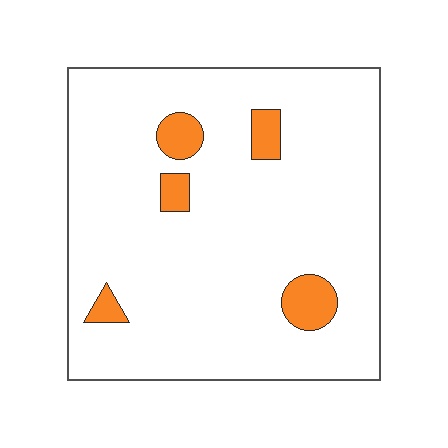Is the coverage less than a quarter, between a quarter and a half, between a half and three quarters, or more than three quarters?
Less than a quarter.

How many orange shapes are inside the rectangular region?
5.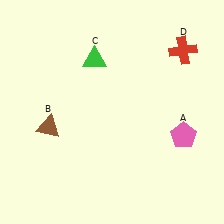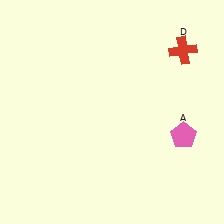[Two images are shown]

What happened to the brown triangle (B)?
The brown triangle (B) was removed in Image 2. It was in the bottom-left area of Image 1.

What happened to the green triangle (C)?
The green triangle (C) was removed in Image 2. It was in the top-left area of Image 1.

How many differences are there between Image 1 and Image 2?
There are 2 differences between the two images.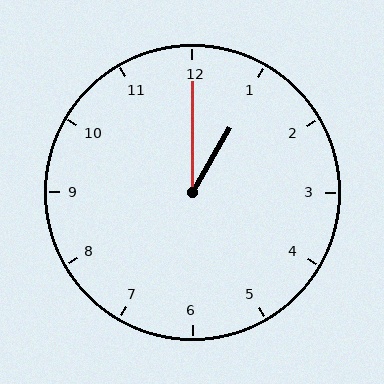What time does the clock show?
1:00.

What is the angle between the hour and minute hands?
Approximately 30 degrees.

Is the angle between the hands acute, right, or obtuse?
It is acute.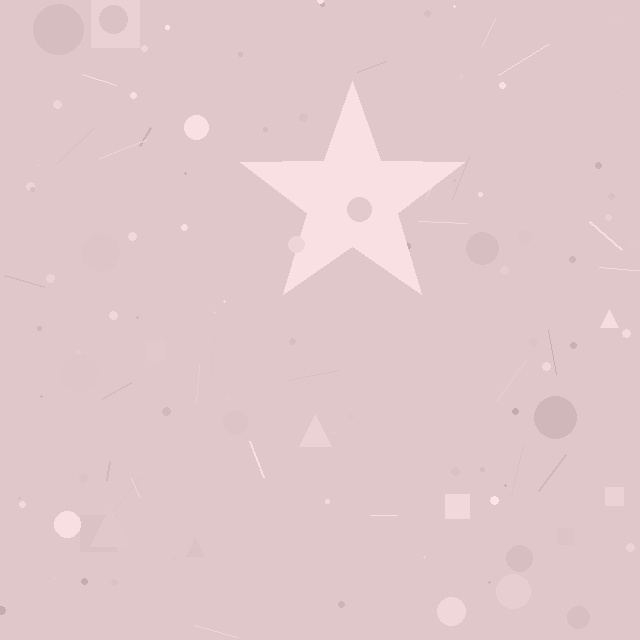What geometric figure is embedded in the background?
A star is embedded in the background.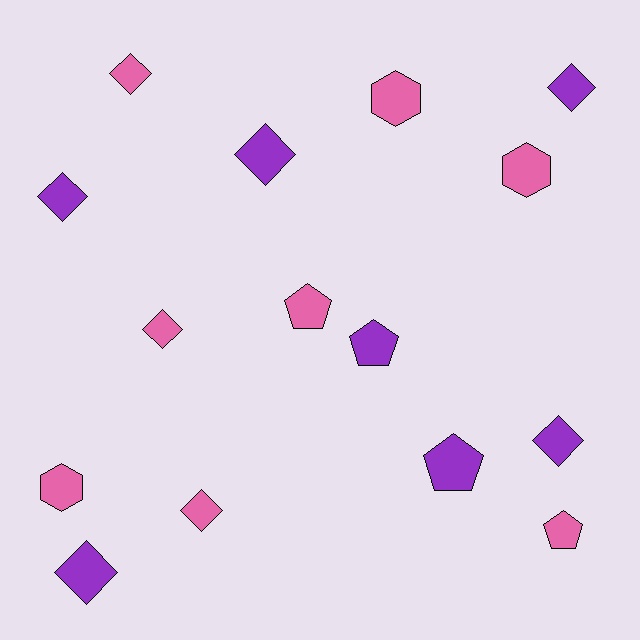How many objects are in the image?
There are 15 objects.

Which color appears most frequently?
Pink, with 8 objects.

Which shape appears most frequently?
Diamond, with 8 objects.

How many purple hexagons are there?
There are no purple hexagons.